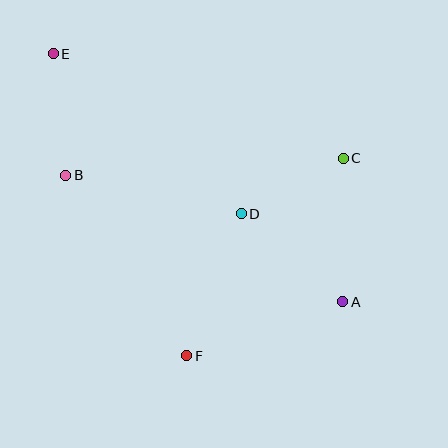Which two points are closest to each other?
Points C and D are closest to each other.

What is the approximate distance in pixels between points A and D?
The distance between A and D is approximately 134 pixels.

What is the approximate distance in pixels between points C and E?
The distance between C and E is approximately 308 pixels.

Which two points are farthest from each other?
Points A and E are farthest from each other.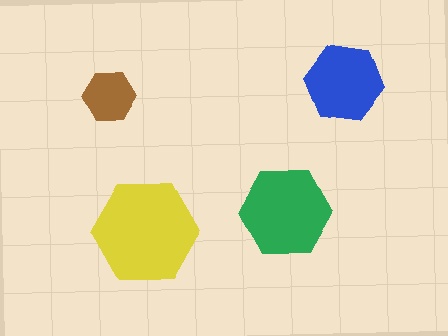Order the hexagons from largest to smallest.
the yellow one, the green one, the blue one, the brown one.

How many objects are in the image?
There are 4 objects in the image.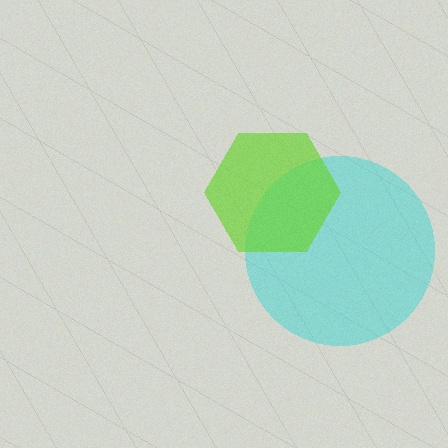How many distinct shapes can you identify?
There are 2 distinct shapes: a cyan circle, a lime hexagon.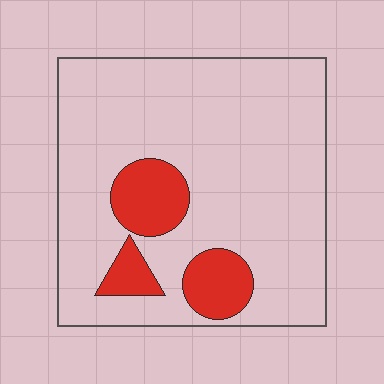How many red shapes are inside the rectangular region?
3.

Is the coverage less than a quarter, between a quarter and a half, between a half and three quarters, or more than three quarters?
Less than a quarter.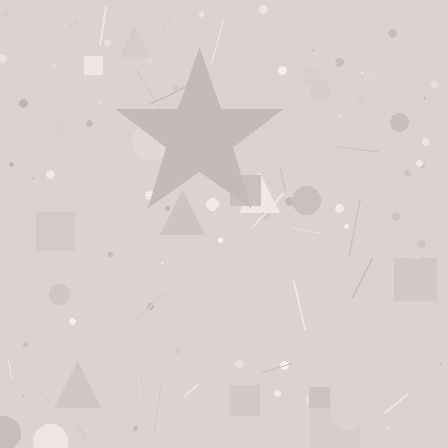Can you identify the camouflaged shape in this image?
The camouflaged shape is a star.